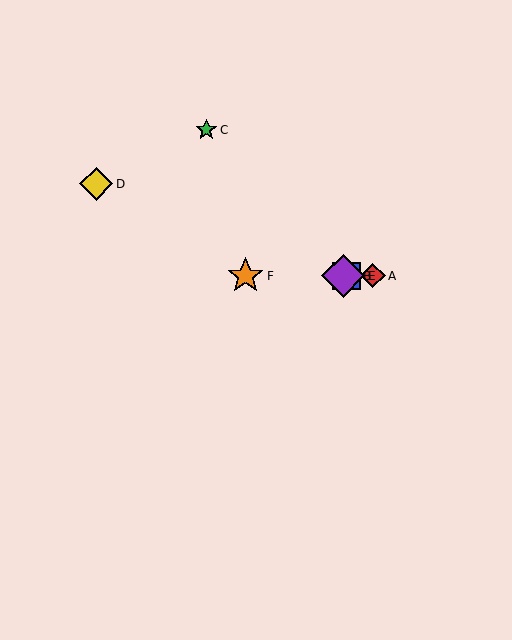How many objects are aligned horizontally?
4 objects (A, B, E, F) are aligned horizontally.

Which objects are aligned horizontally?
Objects A, B, E, F are aligned horizontally.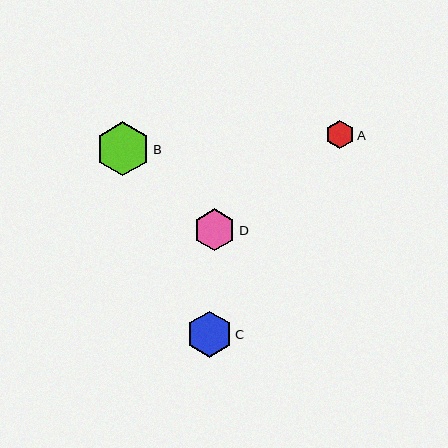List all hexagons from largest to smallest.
From largest to smallest: B, C, D, A.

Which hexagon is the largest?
Hexagon B is the largest with a size of approximately 54 pixels.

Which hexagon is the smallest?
Hexagon A is the smallest with a size of approximately 29 pixels.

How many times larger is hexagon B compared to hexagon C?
Hexagon B is approximately 1.2 times the size of hexagon C.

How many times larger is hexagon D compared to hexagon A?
Hexagon D is approximately 1.5 times the size of hexagon A.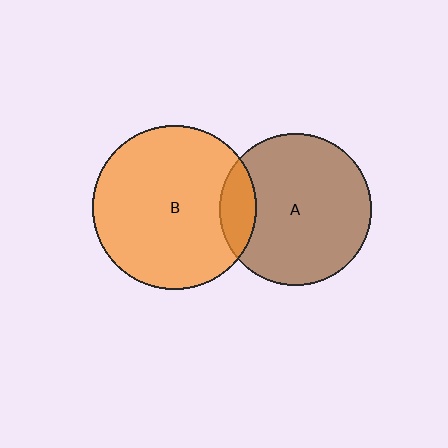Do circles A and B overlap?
Yes.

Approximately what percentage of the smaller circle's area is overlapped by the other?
Approximately 15%.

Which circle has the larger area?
Circle B (orange).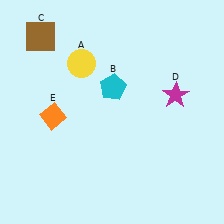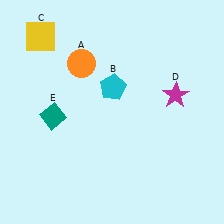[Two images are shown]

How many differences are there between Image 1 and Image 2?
There are 3 differences between the two images.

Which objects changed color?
A changed from yellow to orange. C changed from brown to yellow. E changed from orange to teal.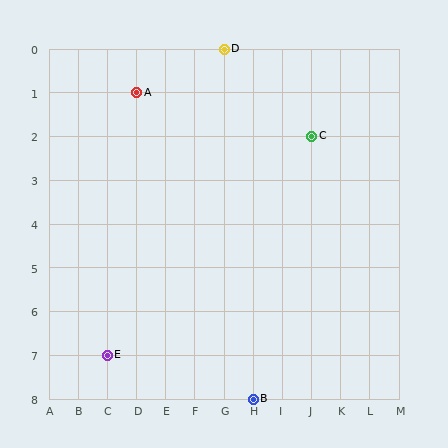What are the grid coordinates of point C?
Point C is at grid coordinates (J, 2).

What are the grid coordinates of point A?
Point A is at grid coordinates (D, 1).